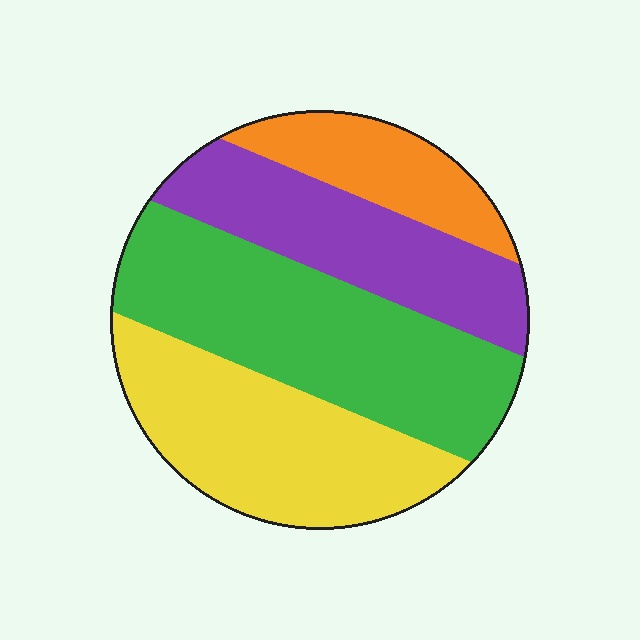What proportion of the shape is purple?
Purple takes up about one quarter (1/4) of the shape.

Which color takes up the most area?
Green, at roughly 35%.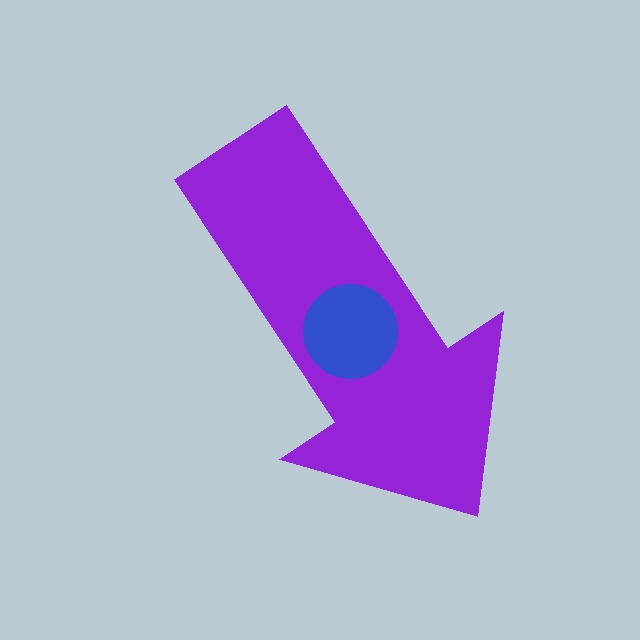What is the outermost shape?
The purple arrow.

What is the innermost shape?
The blue circle.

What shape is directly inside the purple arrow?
The blue circle.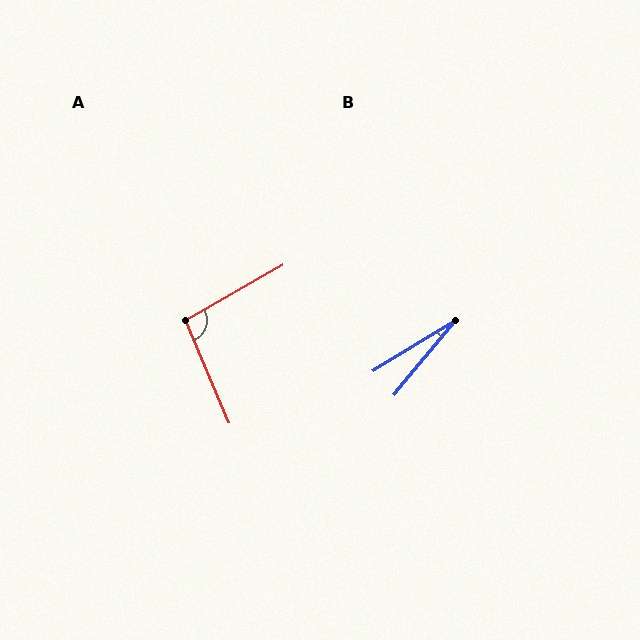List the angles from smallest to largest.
B (19°), A (96°).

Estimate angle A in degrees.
Approximately 96 degrees.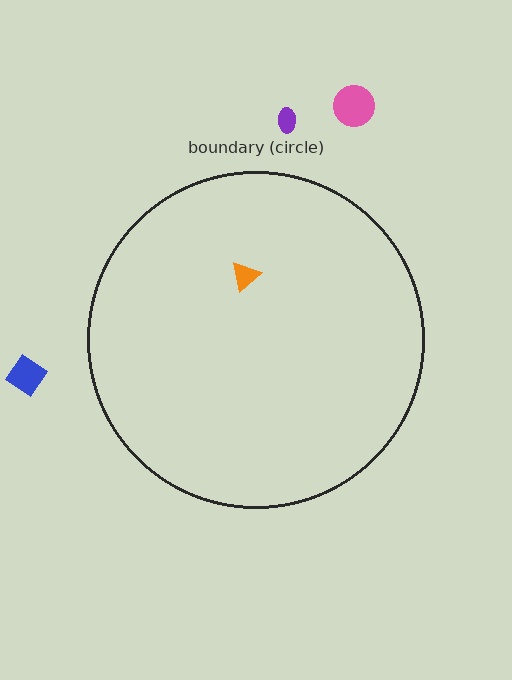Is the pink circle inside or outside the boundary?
Outside.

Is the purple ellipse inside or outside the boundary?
Outside.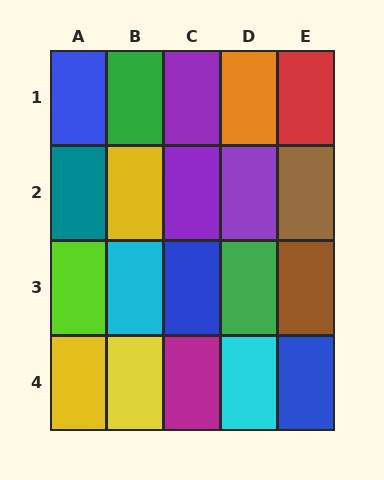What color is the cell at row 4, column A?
Yellow.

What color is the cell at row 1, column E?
Red.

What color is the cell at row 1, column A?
Blue.